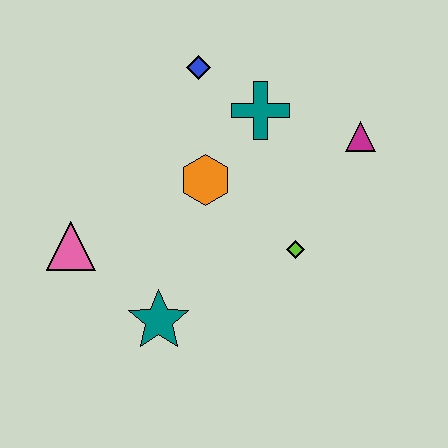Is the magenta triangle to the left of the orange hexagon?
No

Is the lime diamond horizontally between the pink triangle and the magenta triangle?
Yes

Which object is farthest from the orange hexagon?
The magenta triangle is farthest from the orange hexagon.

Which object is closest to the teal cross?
The blue diamond is closest to the teal cross.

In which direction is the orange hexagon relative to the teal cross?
The orange hexagon is below the teal cross.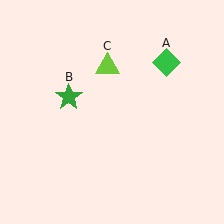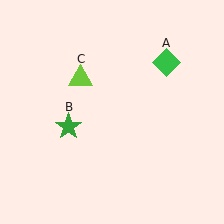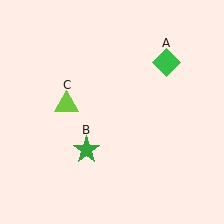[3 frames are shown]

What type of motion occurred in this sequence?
The green star (object B), lime triangle (object C) rotated counterclockwise around the center of the scene.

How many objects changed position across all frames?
2 objects changed position: green star (object B), lime triangle (object C).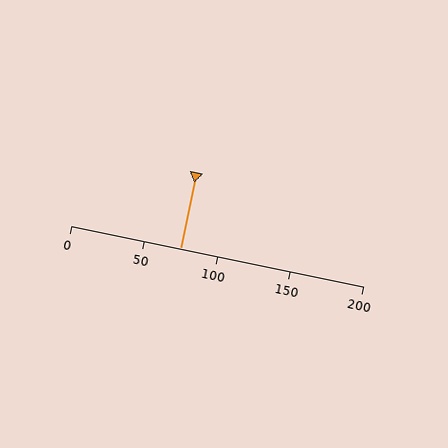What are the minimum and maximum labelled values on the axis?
The axis runs from 0 to 200.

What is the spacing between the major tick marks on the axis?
The major ticks are spaced 50 apart.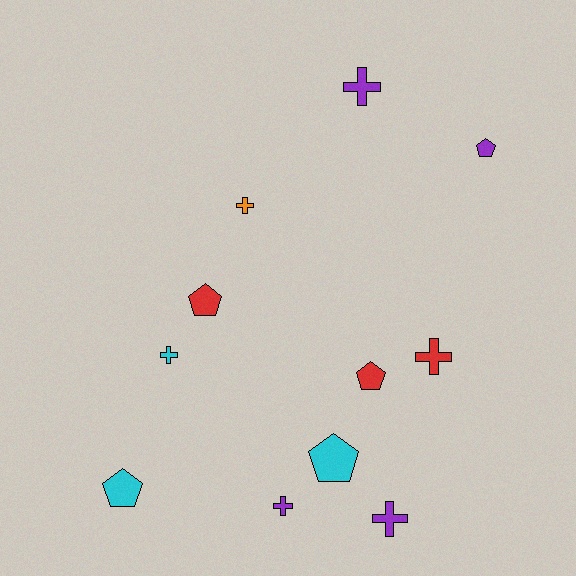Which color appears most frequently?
Purple, with 4 objects.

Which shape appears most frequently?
Cross, with 6 objects.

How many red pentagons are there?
There are 2 red pentagons.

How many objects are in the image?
There are 11 objects.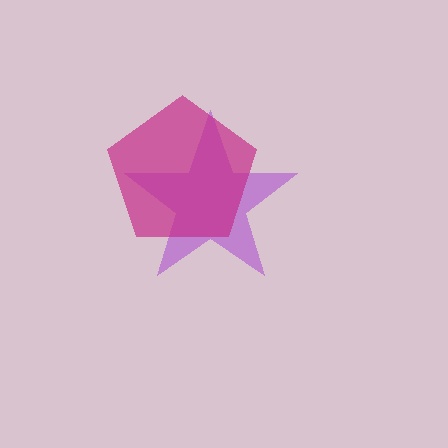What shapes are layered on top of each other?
The layered shapes are: a purple star, a magenta pentagon.